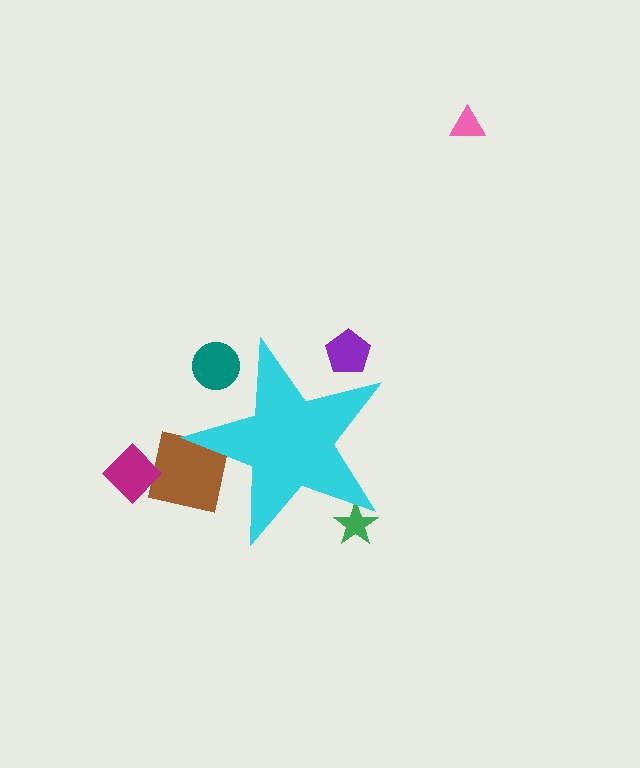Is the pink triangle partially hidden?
No, the pink triangle is fully visible.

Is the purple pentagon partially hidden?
Yes, the purple pentagon is partially hidden behind the cyan star.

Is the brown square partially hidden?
Yes, the brown square is partially hidden behind the cyan star.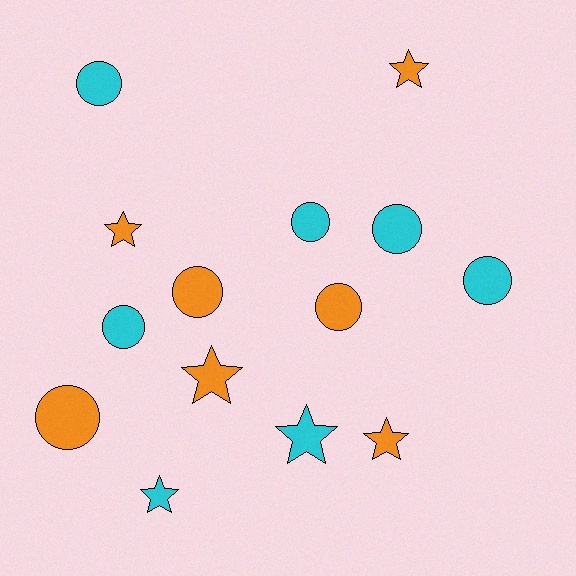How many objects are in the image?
There are 14 objects.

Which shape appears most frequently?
Circle, with 8 objects.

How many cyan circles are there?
There are 5 cyan circles.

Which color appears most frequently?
Orange, with 7 objects.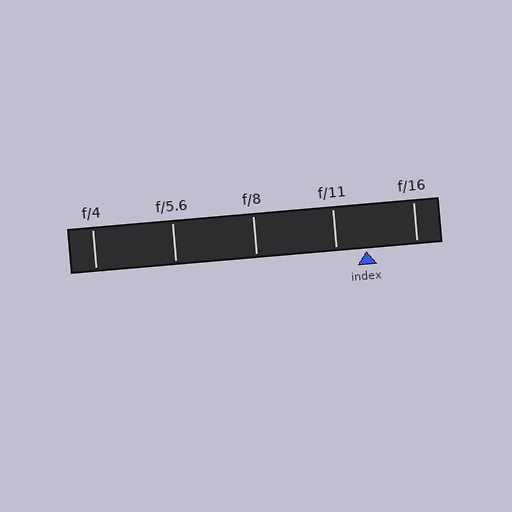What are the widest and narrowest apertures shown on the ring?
The widest aperture shown is f/4 and the narrowest is f/16.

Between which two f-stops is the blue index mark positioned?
The index mark is between f/11 and f/16.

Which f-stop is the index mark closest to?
The index mark is closest to f/11.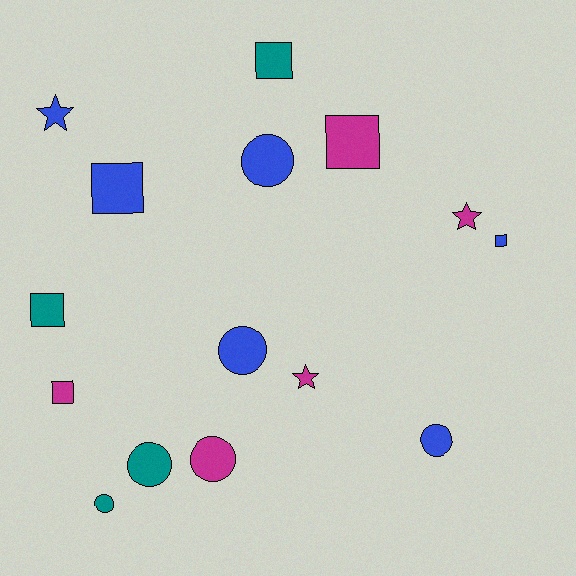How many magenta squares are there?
There are 2 magenta squares.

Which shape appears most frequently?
Circle, with 6 objects.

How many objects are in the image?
There are 15 objects.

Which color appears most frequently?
Blue, with 6 objects.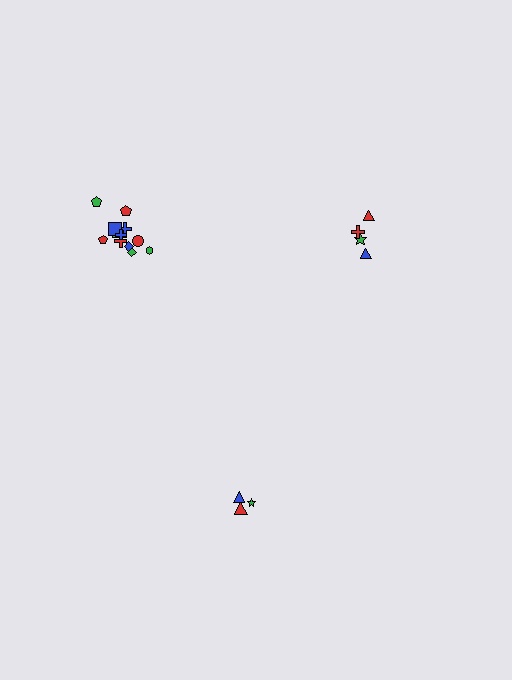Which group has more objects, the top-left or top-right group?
The top-left group.